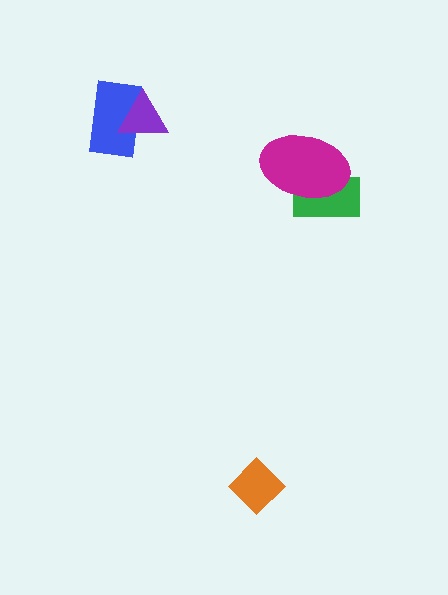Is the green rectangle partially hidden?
Yes, it is partially covered by another shape.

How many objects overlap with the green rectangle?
1 object overlaps with the green rectangle.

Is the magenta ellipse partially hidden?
No, no other shape covers it.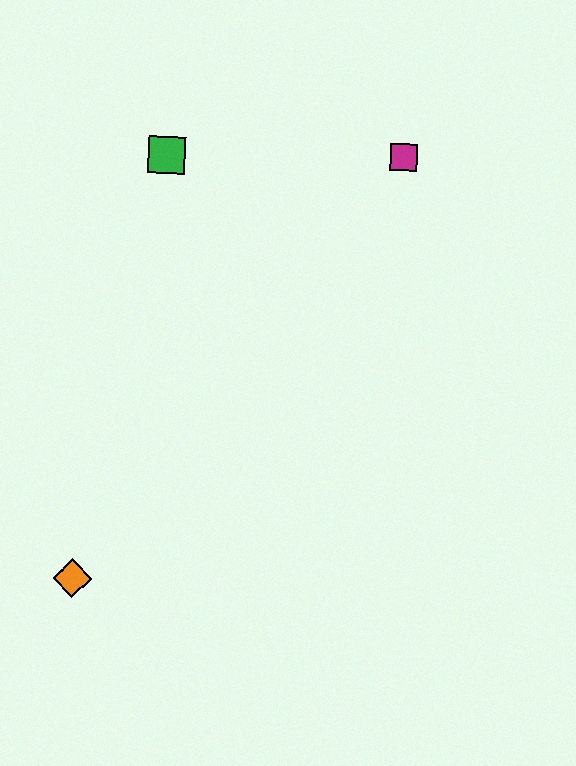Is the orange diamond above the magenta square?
No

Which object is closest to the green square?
The magenta square is closest to the green square.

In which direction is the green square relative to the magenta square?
The green square is to the left of the magenta square.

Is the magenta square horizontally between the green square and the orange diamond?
No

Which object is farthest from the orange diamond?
The magenta square is farthest from the orange diamond.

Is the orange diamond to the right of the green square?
No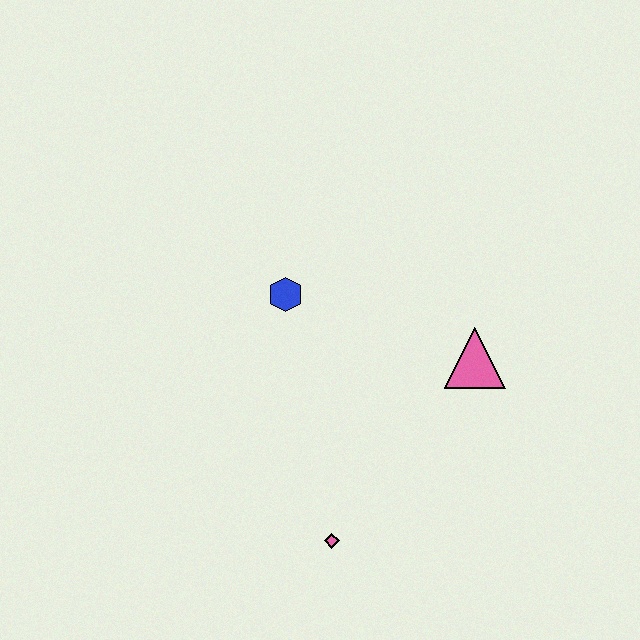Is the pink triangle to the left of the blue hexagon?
No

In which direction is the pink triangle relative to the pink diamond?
The pink triangle is above the pink diamond.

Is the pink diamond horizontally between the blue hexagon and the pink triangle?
Yes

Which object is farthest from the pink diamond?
The blue hexagon is farthest from the pink diamond.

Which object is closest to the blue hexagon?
The pink triangle is closest to the blue hexagon.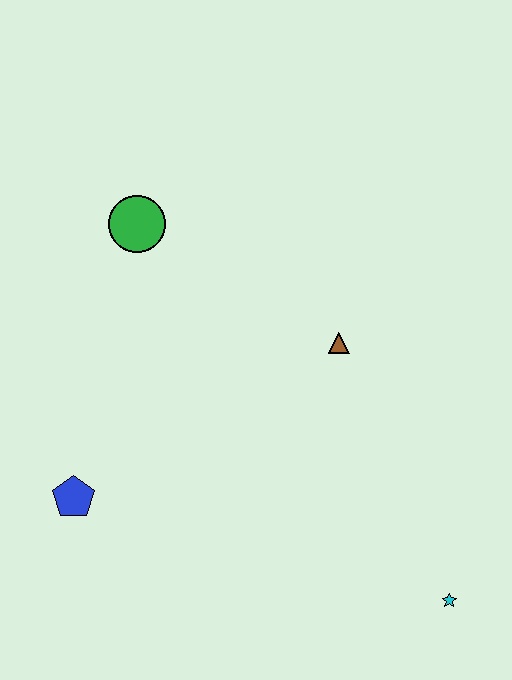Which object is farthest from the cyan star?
The green circle is farthest from the cyan star.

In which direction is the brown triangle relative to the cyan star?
The brown triangle is above the cyan star.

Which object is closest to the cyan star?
The brown triangle is closest to the cyan star.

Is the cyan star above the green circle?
No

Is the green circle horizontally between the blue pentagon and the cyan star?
Yes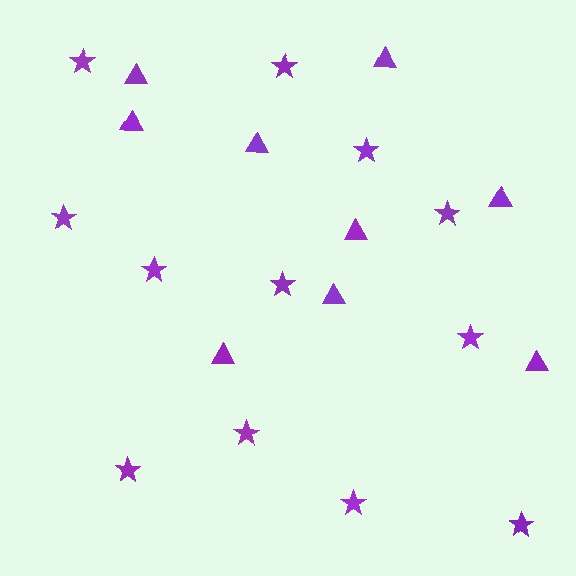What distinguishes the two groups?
There are 2 groups: one group of triangles (9) and one group of stars (12).